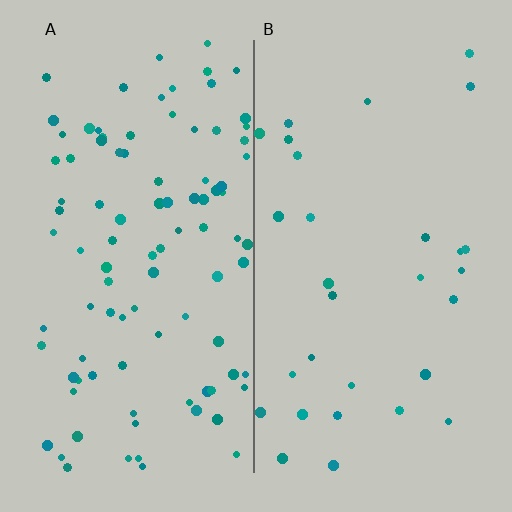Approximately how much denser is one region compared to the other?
Approximately 3.2× — region A over region B.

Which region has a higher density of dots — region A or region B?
A (the left).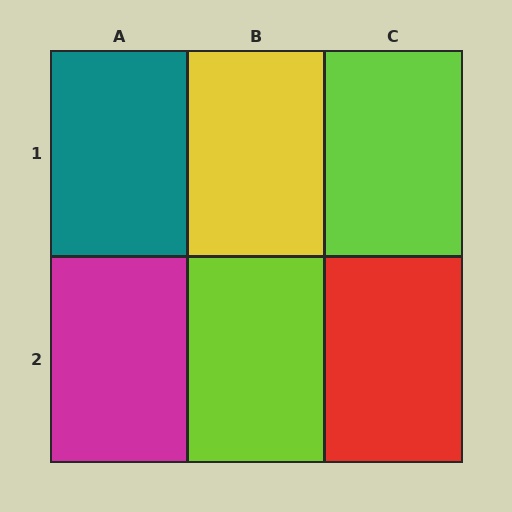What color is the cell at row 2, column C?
Red.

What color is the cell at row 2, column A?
Magenta.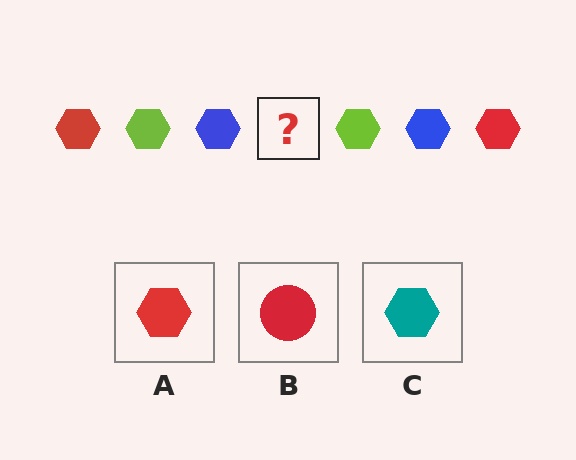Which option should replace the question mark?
Option A.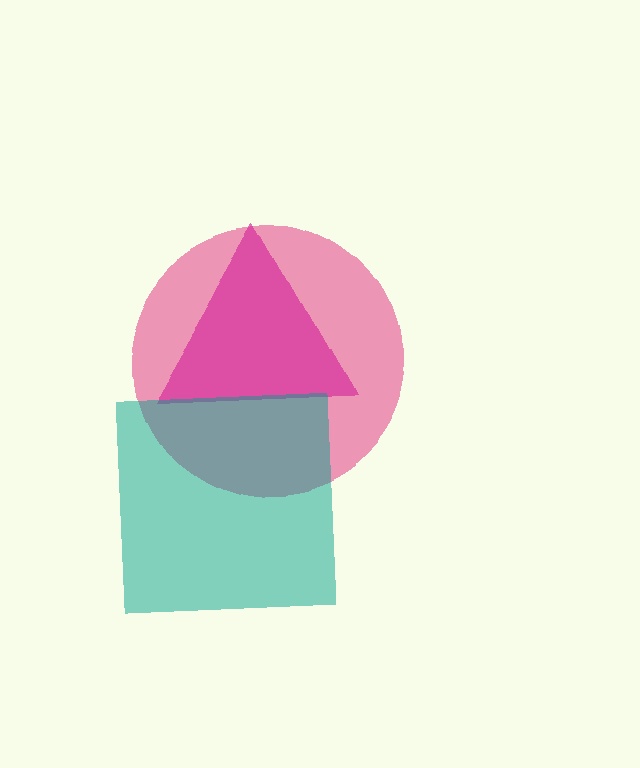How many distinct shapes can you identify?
There are 3 distinct shapes: a pink circle, a magenta triangle, a teal square.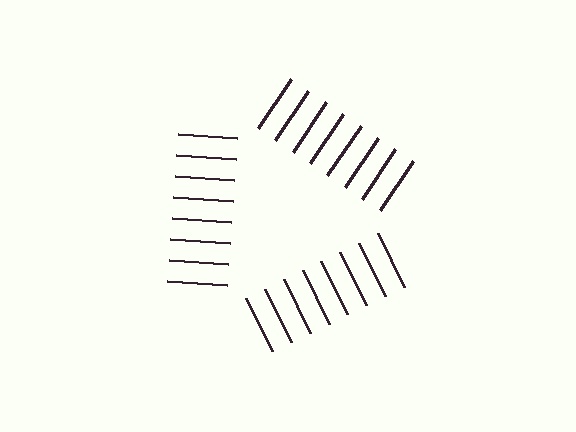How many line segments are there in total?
24 — 8 along each of the 3 edges.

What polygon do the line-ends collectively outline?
An illusory triangle — the line segments terminate on its edges but no continuous stroke is drawn.